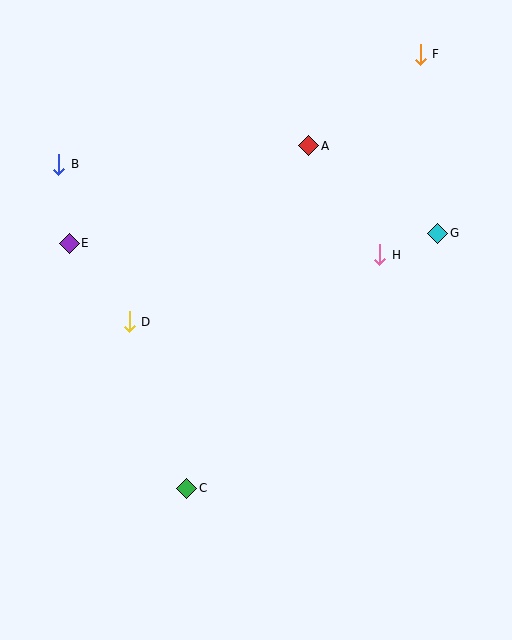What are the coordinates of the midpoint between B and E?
The midpoint between B and E is at (64, 204).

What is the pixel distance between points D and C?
The distance between D and C is 176 pixels.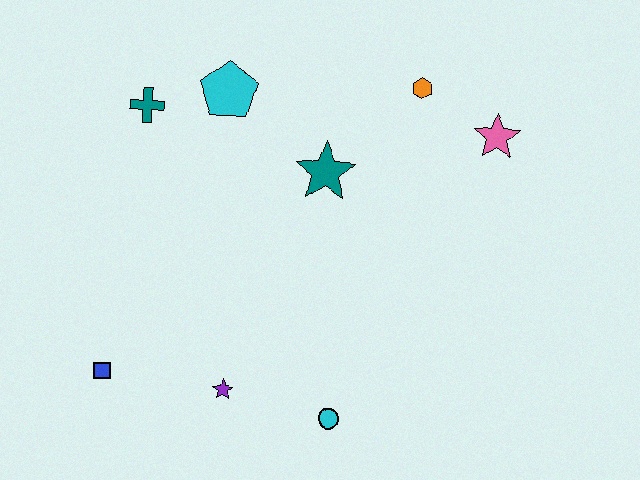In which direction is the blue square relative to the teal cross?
The blue square is below the teal cross.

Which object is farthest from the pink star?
The blue square is farthest from the pink star.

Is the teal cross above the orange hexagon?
No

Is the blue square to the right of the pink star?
No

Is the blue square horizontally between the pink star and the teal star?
No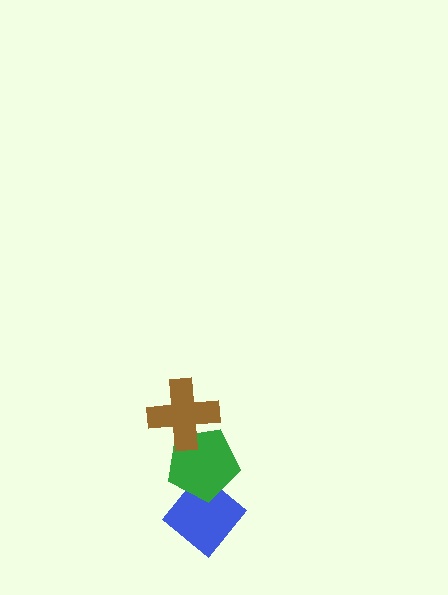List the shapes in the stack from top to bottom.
From top to bottom: the brown cross, the green pentagon, the blue diamond.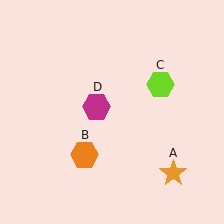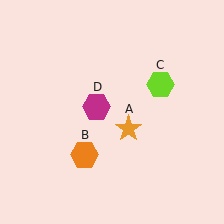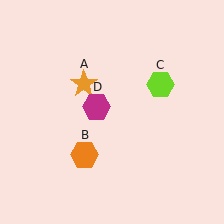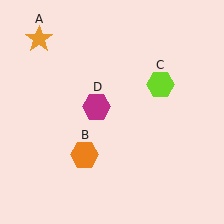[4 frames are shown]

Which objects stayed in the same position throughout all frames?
Orange hexagon (object B) and lime hexagon (object C) and magenta hexagon (object D) remained stationary.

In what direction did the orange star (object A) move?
The orange star (object A) moved up and to the left.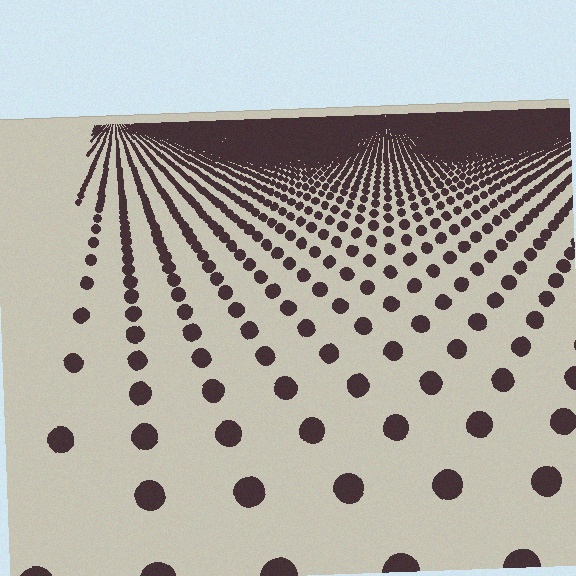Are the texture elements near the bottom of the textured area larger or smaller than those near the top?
Larger. Near the bottom, elements are closer to the viewer and appear at a bigger on-screen size.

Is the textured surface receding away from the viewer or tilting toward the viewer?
The surface is receding away from the viewer. Texture elements get smaller and denser toward the top.